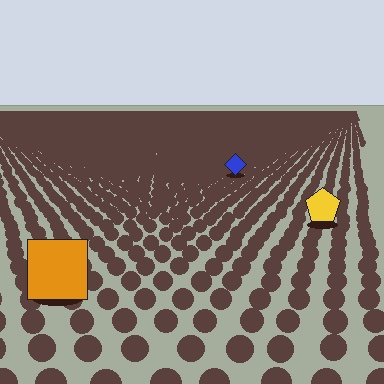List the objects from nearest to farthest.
From nearest to farthest: the orange square, the yellow pentagon, the blue diamond.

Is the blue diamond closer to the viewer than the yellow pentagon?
No. The yellow pentagon is closer — you can tell from the texture gradient: the ground texture is coarser near it.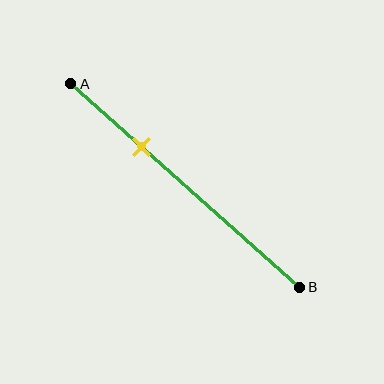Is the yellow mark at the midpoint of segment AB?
No, the mark is at about 30% from A, not at the 50% midpoint.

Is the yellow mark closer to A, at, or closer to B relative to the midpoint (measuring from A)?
The yellow mark is closer to point A than the midpoint of segment AB.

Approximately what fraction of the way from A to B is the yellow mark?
The yellow mark is approximately 30% of the way from A to B.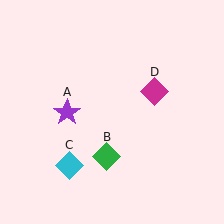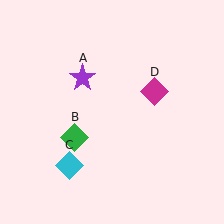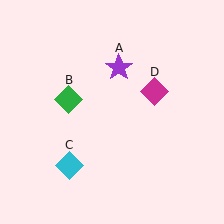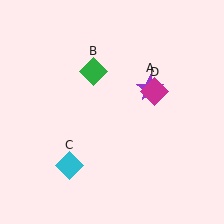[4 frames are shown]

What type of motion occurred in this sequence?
The purple star (object A), green diamond (object B) rotated clockwise around the center of the scene.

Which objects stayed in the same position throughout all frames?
Cyan diamond (object C) and magenta diamond (object D) remained stationary.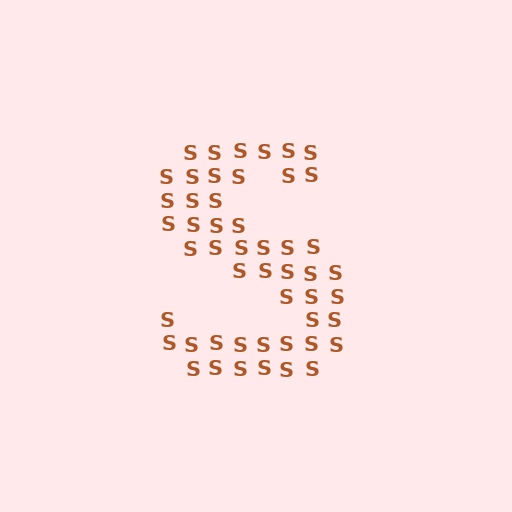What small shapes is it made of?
It is made of small letter S's.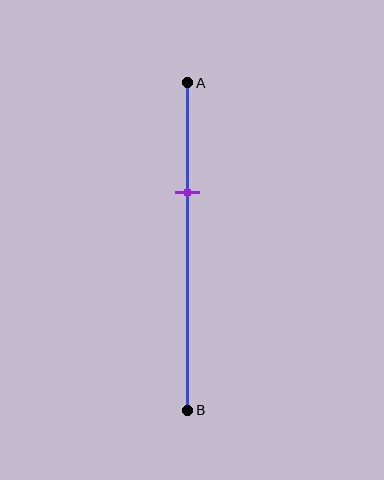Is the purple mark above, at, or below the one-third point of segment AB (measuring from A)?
The purple mark is approximately at the one-third point of segment AB.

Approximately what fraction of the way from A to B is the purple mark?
The purple mark is approximately 35% of the way from A to B.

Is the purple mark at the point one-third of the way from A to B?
Yes, the mark is approximately at the one-third point.